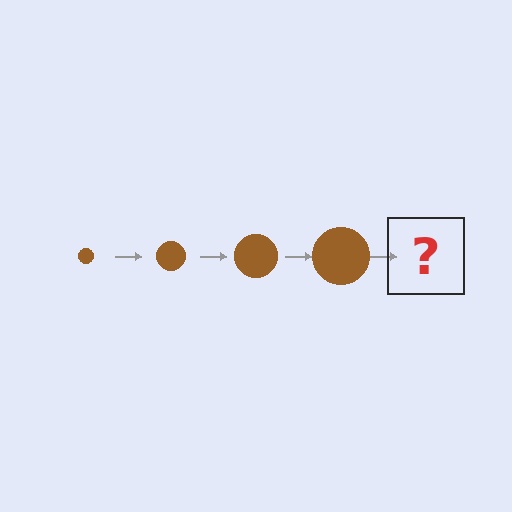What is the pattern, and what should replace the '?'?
The pattern is that the circle gets progressively larger each step. The '?' should be a brown circle, larger than the previous one.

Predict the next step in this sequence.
The next step is a brown circle, larger than the previous one.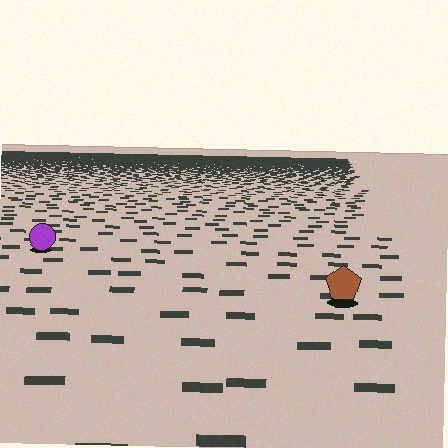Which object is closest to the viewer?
The brown pentagon is closest. The texture marks near it are larger and more spread out.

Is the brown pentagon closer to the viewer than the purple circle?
Yes. The brown pentagon is closer — you can tell from the texture gradient: the ground texture is coarser near it.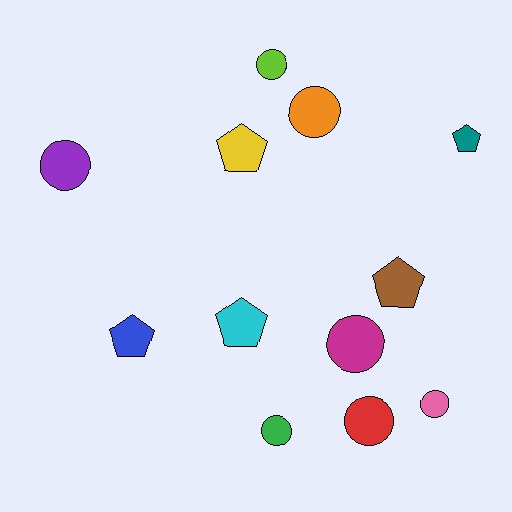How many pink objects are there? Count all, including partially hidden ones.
There is 1 pink object.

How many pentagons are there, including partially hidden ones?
There are 5 pentagons.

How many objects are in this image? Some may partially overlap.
There are 12 objects.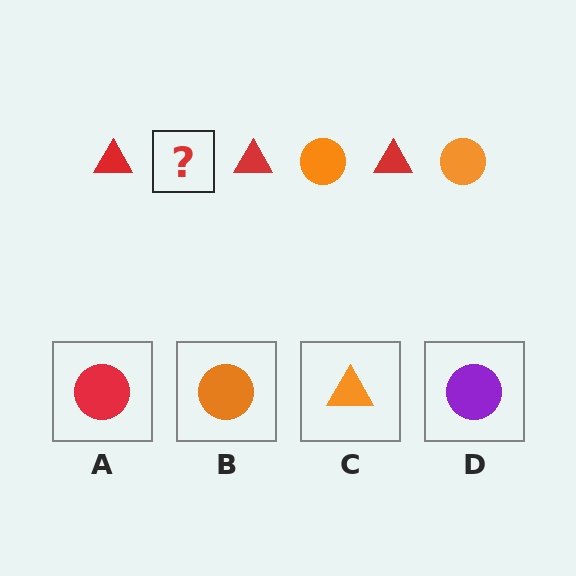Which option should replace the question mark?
Option B.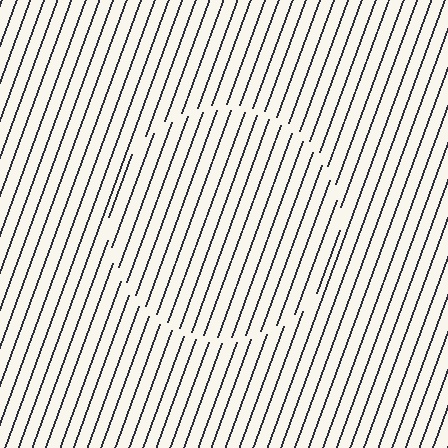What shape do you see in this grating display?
An illusory circle. The interior of the shape contains the same grating, shifted by half a period — the contour is defined by the phase discontinuity where line-ends from the inner and outer gratings abut.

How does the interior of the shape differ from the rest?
The interior of the shape contains the same grating, shifted by half a period — the contour is defined by the phase discontinuity where line-ends from the inner and outer gratings abut.